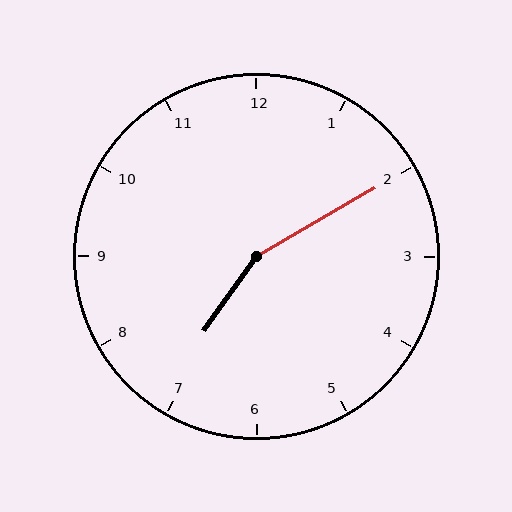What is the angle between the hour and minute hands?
Approximately 155 degrees.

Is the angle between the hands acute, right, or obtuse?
It is obtuse.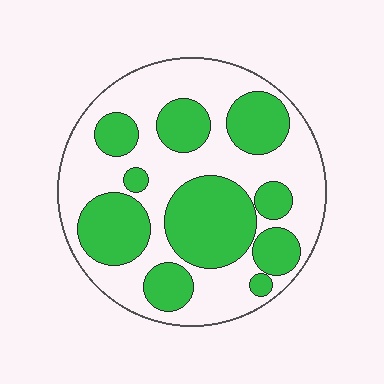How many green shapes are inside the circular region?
10.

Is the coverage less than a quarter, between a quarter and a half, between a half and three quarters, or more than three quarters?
Between a quarter and a half.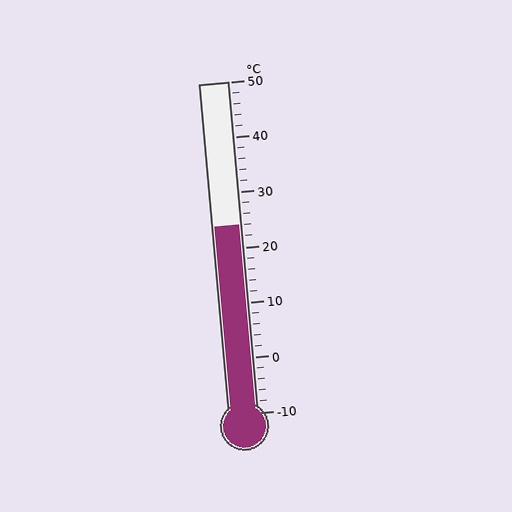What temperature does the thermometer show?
The thermometer shows approximately 24°C.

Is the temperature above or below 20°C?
The temperature is above 20°C.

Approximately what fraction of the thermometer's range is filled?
The thermometer is filled to approximately 55% of its range.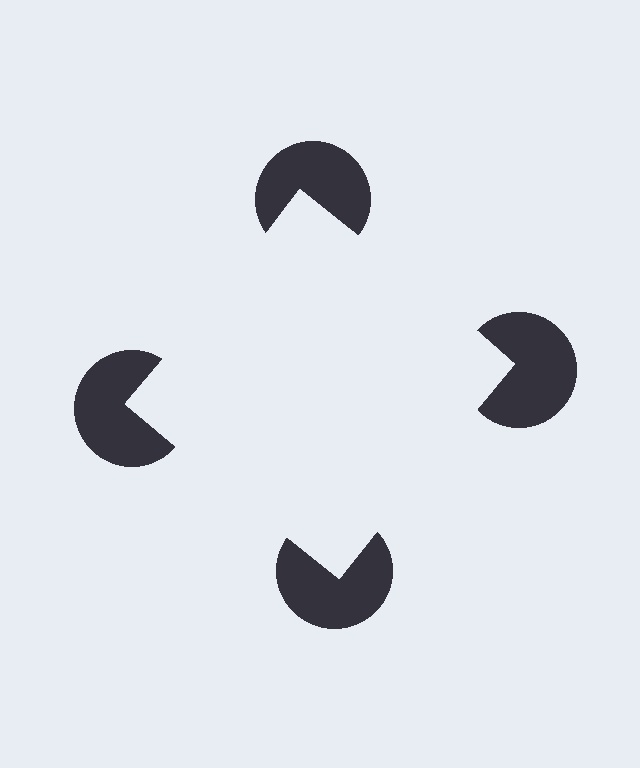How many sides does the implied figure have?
4 sides.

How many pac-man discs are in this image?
There are 4 — one at each vertex of the illusory square.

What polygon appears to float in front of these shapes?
An illusory square — its edges are inferred from the aligned wedge cuts in the pac-man discs, not physically drawn.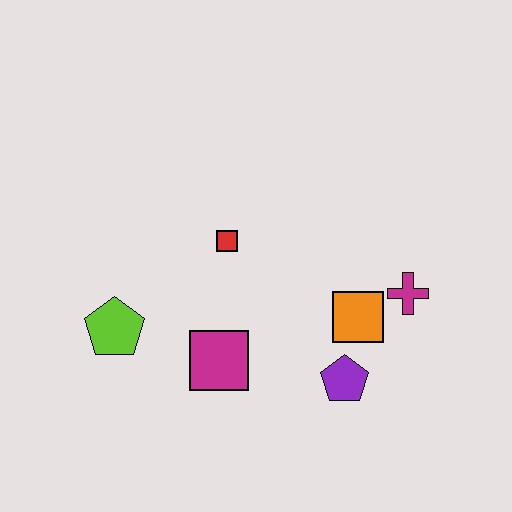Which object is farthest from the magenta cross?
The lime pentagon is farthest from the magenta cross.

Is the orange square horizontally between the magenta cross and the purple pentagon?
Yes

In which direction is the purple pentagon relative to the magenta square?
The purple pentagon is to the right of the magenta square.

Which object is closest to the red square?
The magenta square is closest to the red square.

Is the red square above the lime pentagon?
Yes